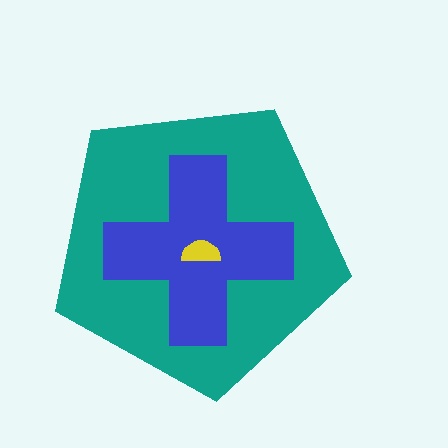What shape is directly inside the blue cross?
The yellow semicircle.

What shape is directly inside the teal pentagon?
The blue cross.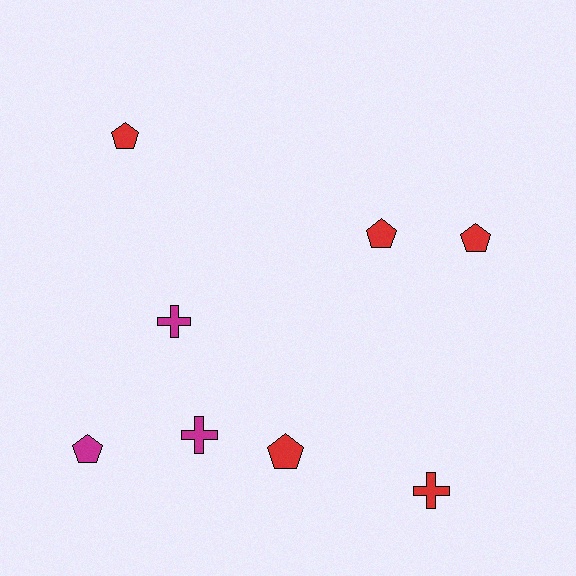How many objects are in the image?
There are 8 objects.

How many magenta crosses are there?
There are 2 magenta crosses.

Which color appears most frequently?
Red, with 5 objects.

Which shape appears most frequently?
Pentagon, with 5 objects.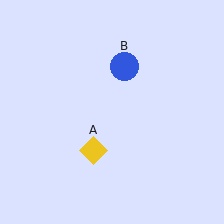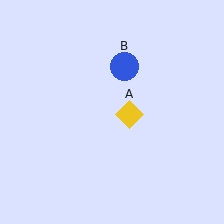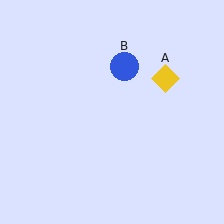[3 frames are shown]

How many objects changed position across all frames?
1 object changed position: yellow diamond (object A).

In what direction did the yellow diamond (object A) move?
The yellow diamond (object A) moved up and to the right.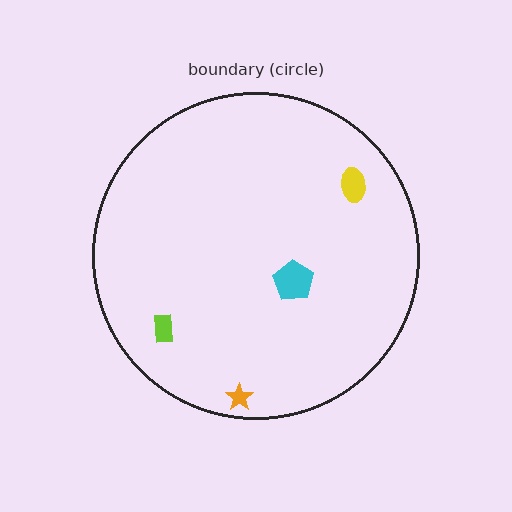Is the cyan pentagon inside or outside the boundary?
Inside.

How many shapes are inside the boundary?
4 inside, 0 outside.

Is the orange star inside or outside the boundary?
Inside.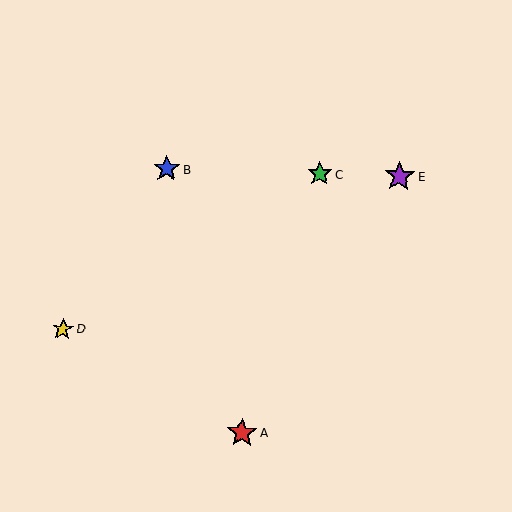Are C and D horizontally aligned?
No, C is at y≈174 and D is at y≈329.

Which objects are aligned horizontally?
Objects B, C, E are aligned horizontally.